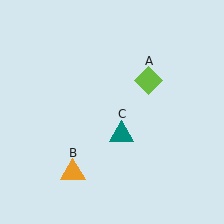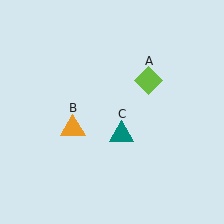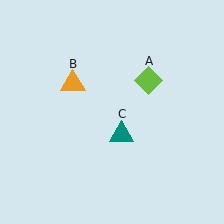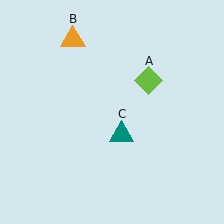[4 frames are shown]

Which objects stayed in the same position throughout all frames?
Lime diamond (object A) and teal triangle (object C) remained stationary.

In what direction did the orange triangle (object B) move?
The orange triangle (object B) moved up.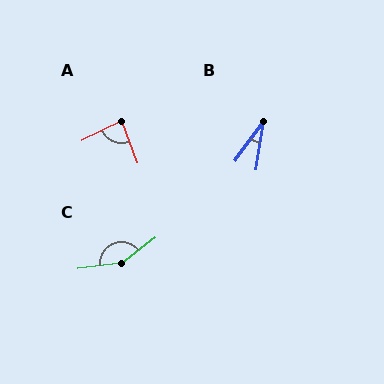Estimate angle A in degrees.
Approximately 84 degrees.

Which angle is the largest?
C, at approximately 149 degrees.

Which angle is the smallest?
B, at approximately 26 degrees.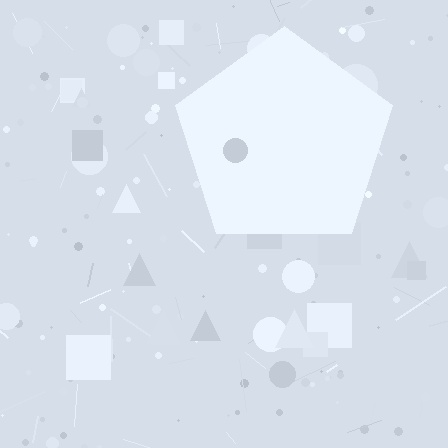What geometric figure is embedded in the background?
A pentagon is embedded in the background.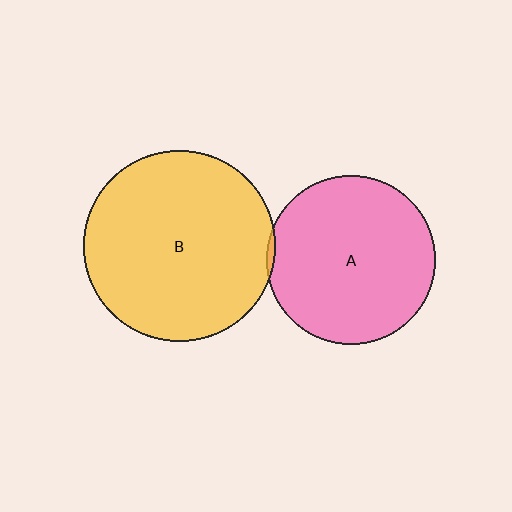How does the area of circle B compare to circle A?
Approximately 1.3 times.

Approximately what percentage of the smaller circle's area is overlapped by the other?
Approximately 5%.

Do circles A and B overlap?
Yes.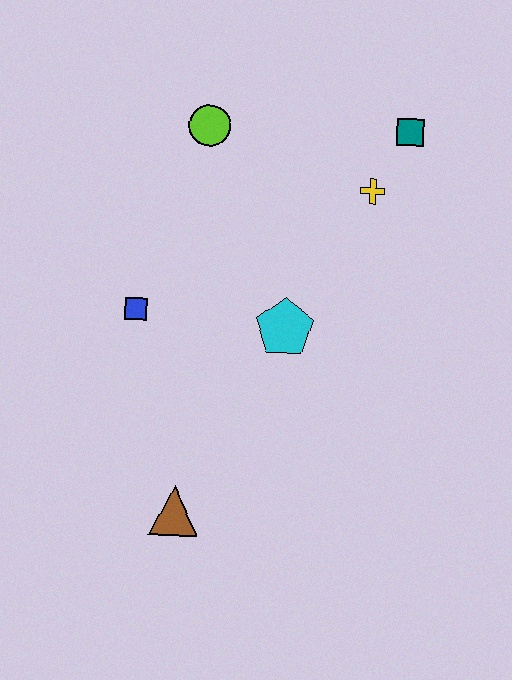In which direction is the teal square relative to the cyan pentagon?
The teal square is above the cyan pentagon.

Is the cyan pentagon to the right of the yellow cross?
No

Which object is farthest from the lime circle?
The brown triangle is farthest from the lime circle.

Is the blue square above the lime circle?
No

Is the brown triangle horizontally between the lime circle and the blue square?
Yes